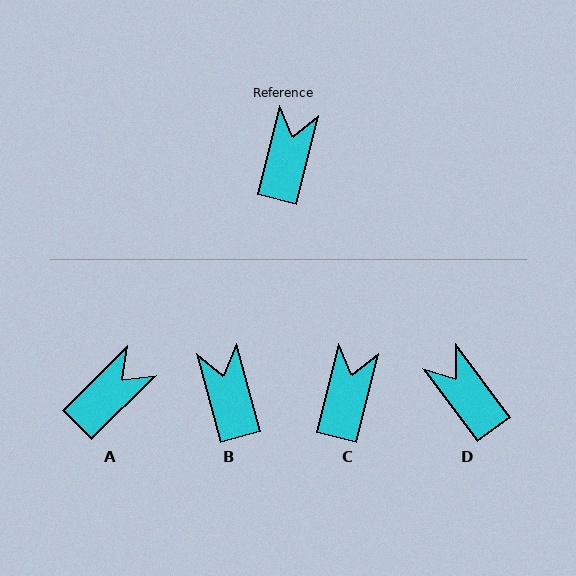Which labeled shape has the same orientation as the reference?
C.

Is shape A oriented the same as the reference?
No, it is off by about 31 degrees.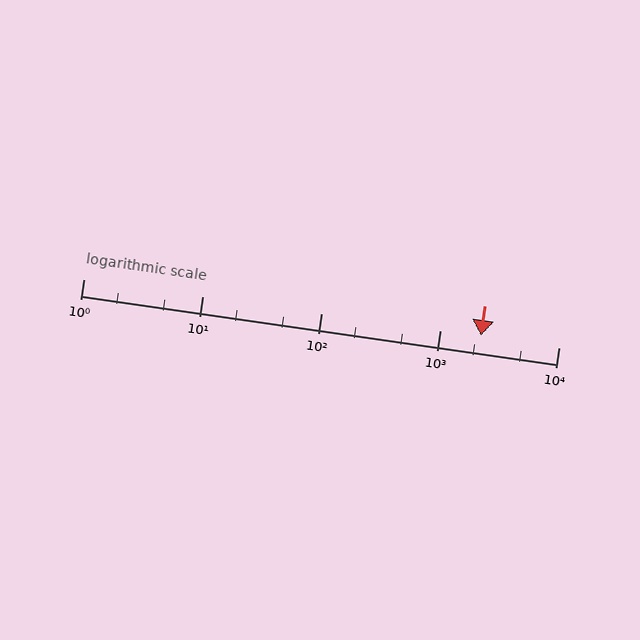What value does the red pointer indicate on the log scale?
The pointer indicates approximately 2200.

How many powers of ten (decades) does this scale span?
The scale spans 4 decades, from 1 to 10000.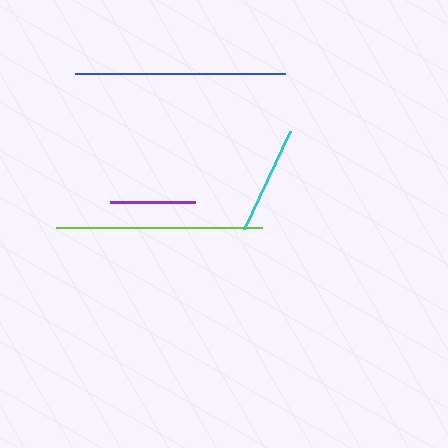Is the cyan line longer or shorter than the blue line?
The blue line is longer than the cyan line.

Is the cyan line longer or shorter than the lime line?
The lime line is longer than the cyan line.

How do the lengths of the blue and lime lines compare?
The blue and lime lines are approximately the same length.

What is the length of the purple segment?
The purple segment is approximately 85 pixels long.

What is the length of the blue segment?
The blue segment is approximately 209 pixels long.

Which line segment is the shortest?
The purple line is the shortest at approximately 85 pixels.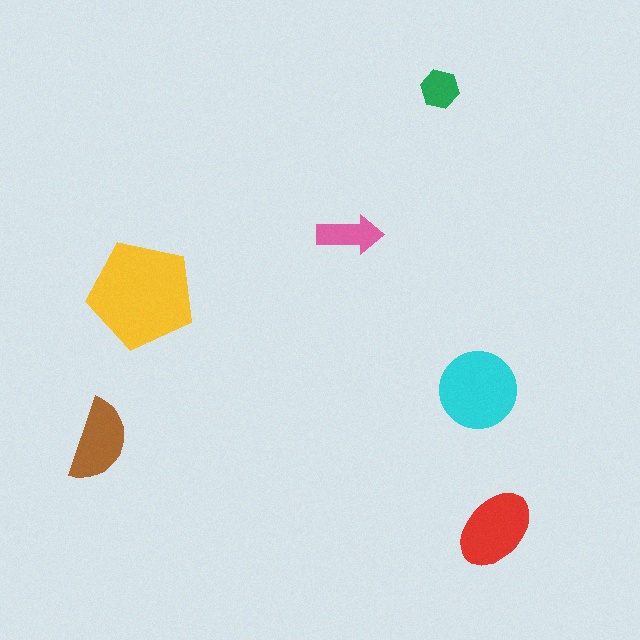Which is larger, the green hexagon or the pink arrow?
The pink arrow.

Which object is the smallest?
The green hexagon.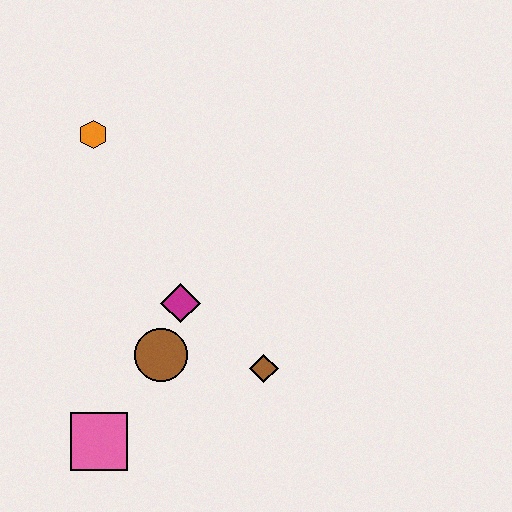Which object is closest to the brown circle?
The magenta diamond is closest to the brown circle.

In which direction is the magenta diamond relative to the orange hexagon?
The magenta diamond is below the orange hexagon.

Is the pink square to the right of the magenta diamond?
No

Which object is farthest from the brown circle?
The orange hexagon is farthest from the brown circle.